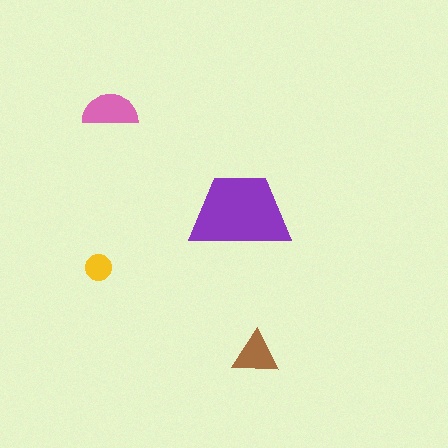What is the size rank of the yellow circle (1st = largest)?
4th.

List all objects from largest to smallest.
The purple trapezoid, the pink semicircle, the brown triangle, the yellow circle.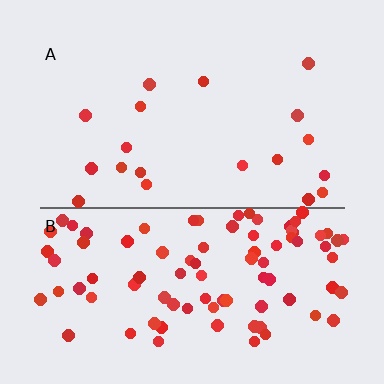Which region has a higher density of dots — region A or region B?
B (the bottom).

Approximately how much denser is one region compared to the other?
Approximately 4.9× — region B over region A.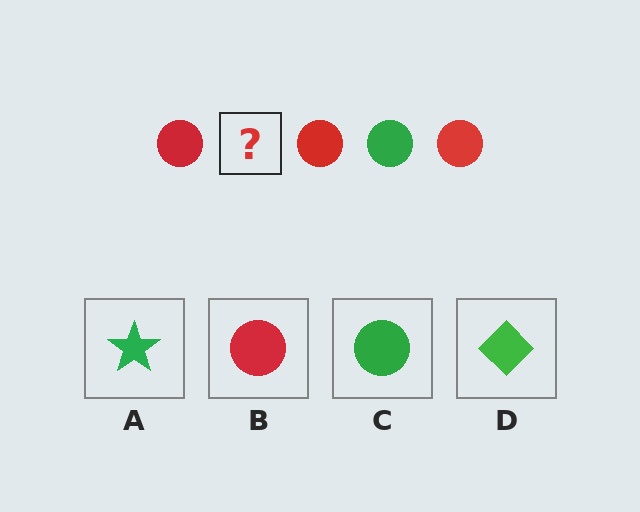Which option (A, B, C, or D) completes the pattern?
C.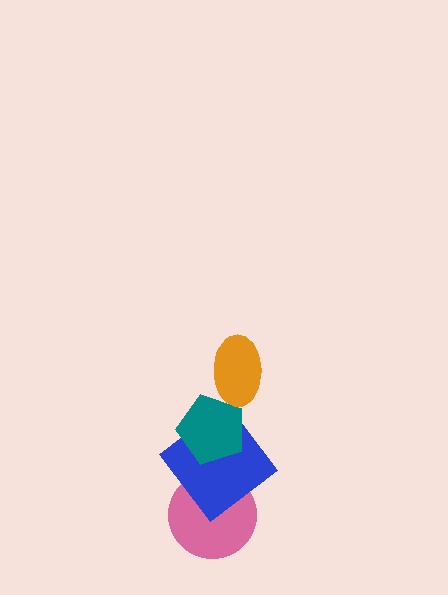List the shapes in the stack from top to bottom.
From top to bottom: the orange ellipse, the teal pentagon, the blue diamond, the pink circle.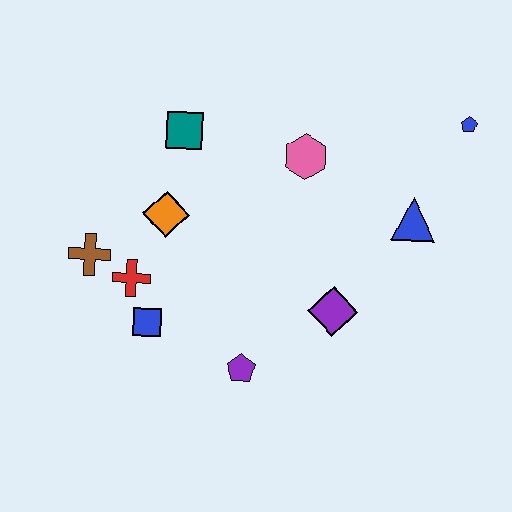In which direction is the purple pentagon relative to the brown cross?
The purple pentagon is to the right of the brown cross.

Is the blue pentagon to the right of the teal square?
Yes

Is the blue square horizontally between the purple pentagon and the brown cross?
Yes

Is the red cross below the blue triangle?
Yes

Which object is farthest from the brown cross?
The blue pentagon is farthest from the brown cross.